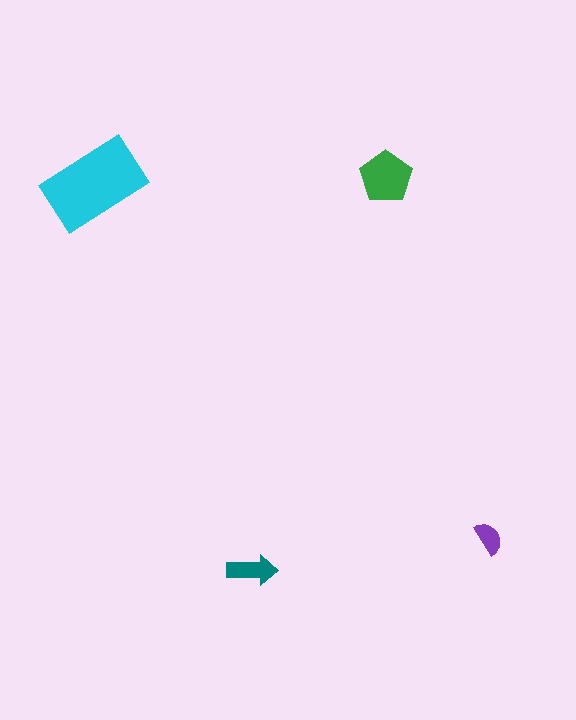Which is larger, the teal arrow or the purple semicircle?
The teal arrow.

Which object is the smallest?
The purple semicircle.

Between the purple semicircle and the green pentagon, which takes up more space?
The green pentagon.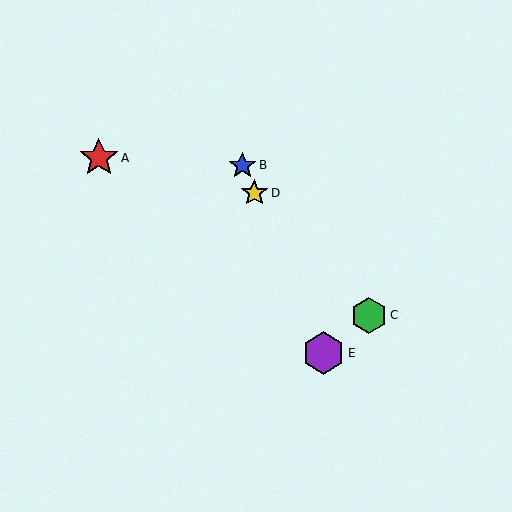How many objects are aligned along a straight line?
3 objects (B, D, E) are aligned along a straight line.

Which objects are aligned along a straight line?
Objects B, D, E are aligned along a straight line.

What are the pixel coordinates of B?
Object B is at (242, 165).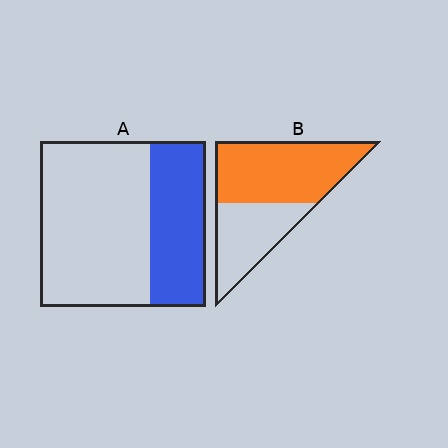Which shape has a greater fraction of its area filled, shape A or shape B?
Shape B.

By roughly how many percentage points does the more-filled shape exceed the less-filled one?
By roughly 25 percentage points (B over A).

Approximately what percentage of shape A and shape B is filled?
A is approximately 35% and B is approximately 60%.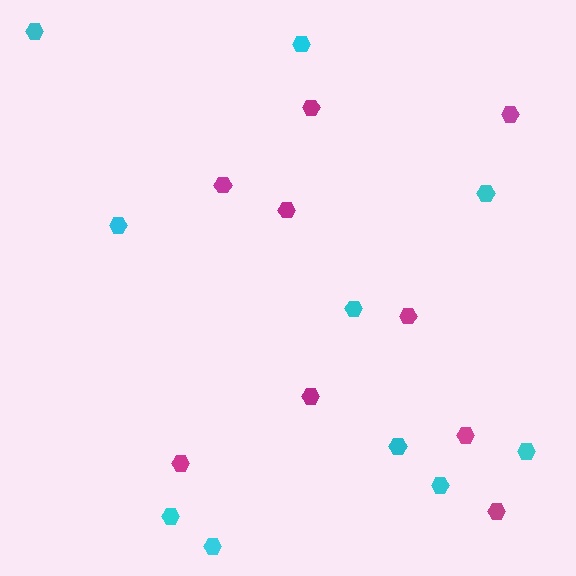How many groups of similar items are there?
There are 2 groups: one group of cyan hexagons (10) and one group of magenta hexagons (9).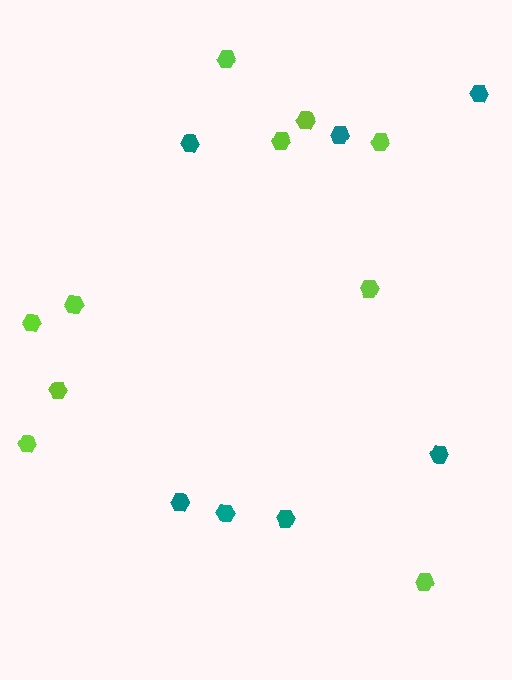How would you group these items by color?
There are 2 groups: one group of teal hexagons (7) and one group of lime hexagons (10).